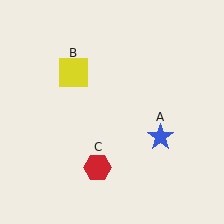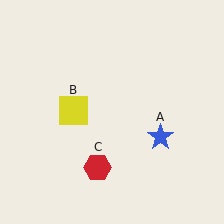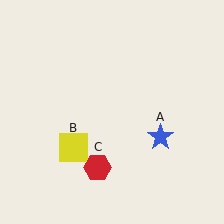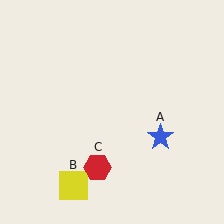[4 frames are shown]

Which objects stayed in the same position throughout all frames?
Blue star (object A) and red hexagon (object C) remained stationary.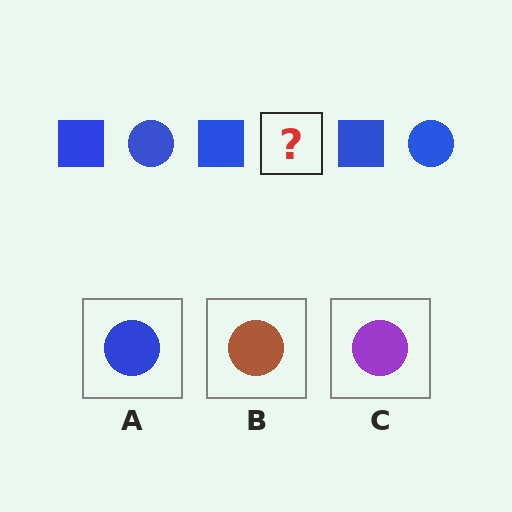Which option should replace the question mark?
Option A.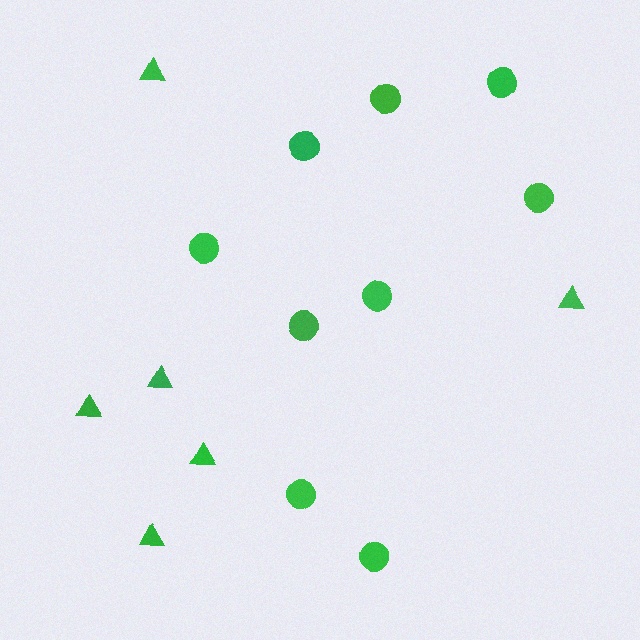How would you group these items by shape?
There are 2 groups: one group of circles (9) and one group of triangles (6).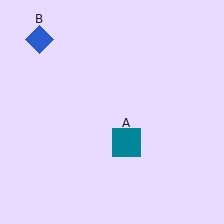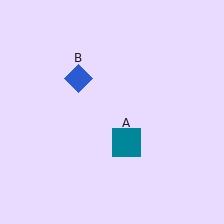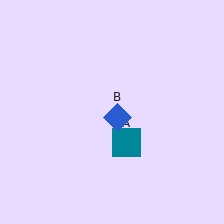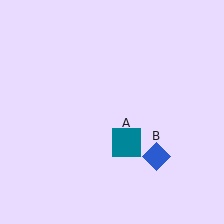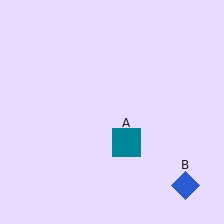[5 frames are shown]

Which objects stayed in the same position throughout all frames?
Teal square (object A) remained stationary.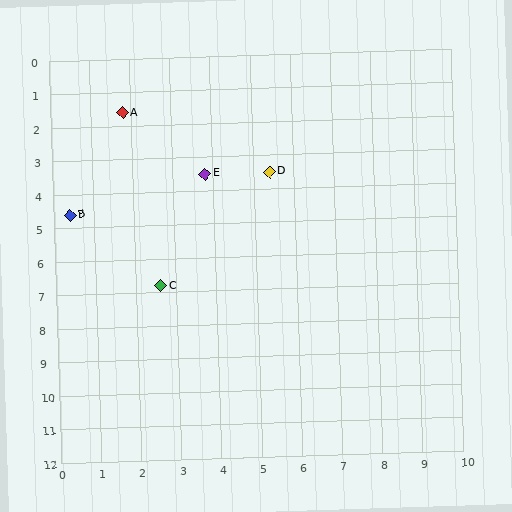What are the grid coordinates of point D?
Point D is at approximately (5.4, 3.5).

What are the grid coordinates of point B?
Point B is at approximately (0.4, 4.6).